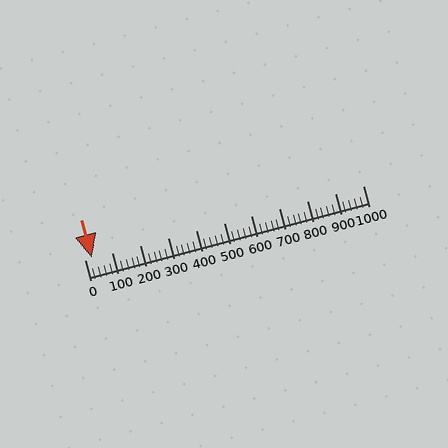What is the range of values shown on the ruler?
The ruler shows values from 0 to 1000.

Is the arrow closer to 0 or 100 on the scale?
The arrow is closer to 0.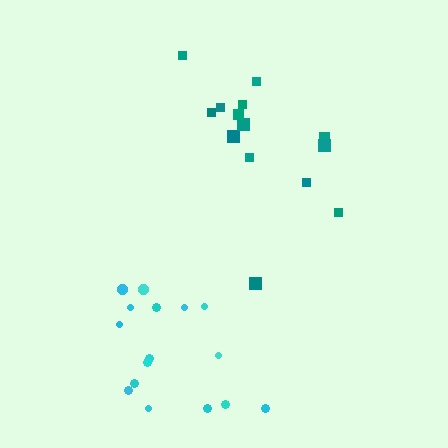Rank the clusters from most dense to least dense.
cyan, teal.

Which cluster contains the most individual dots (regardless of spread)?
Cyan (16).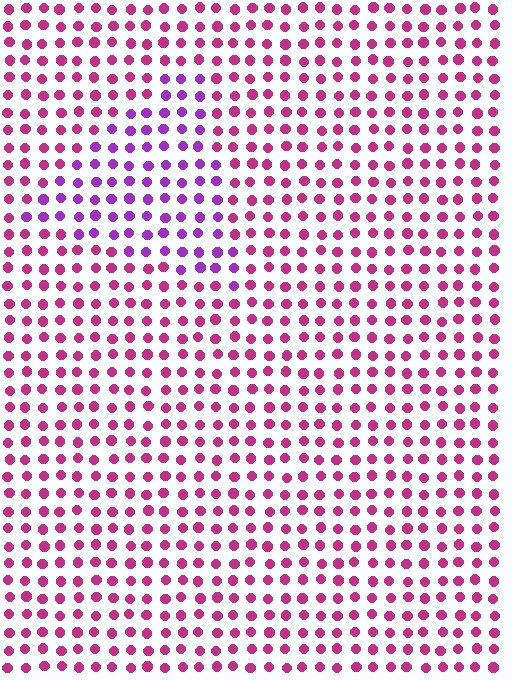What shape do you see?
I see a triangle.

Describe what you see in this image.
The image is filled with small magenta elements in a uniform arrangement. A triangle-shaped region is visible where the elements are tinted to a slightly different hue, forming a subtle color boundary.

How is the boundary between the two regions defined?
The boundary is defined purely by a slight shift in hue (about 37 degrees). Spacing, size, and orientation are identical on both sides.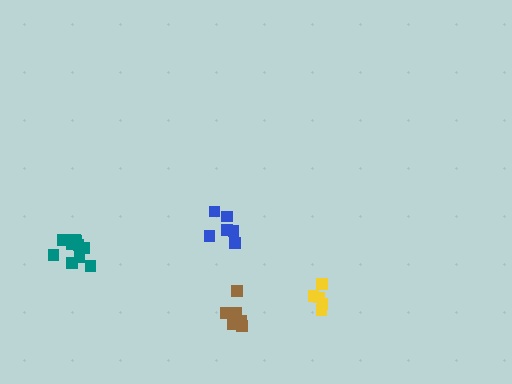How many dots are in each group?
Group 1: 5 dots, Group 2: 6 dots, Group 3: 10 dots, Group 4: 6 dots (27 total).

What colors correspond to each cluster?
The clusters are colored: yellow, brown, teal, blue.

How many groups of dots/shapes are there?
There are 4 groups.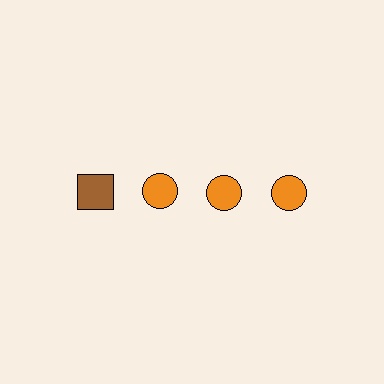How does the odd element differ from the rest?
It differs in both color (brown instead of orange) and shape (square instead of circle).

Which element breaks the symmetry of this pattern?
The brown square in the top row, leftmost column breaks the symmetry. All other shapes are orange circles.